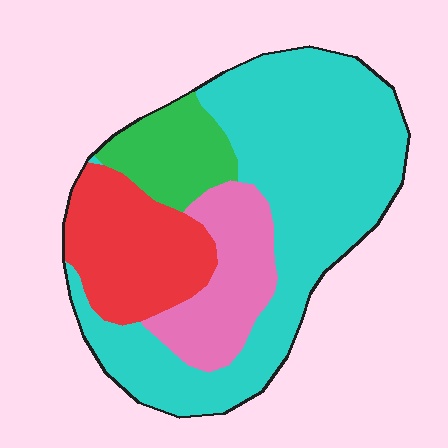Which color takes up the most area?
Cyan, at roughly 55%.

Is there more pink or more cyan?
Cyan.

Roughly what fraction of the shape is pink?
Pink covers about 15% of the shape.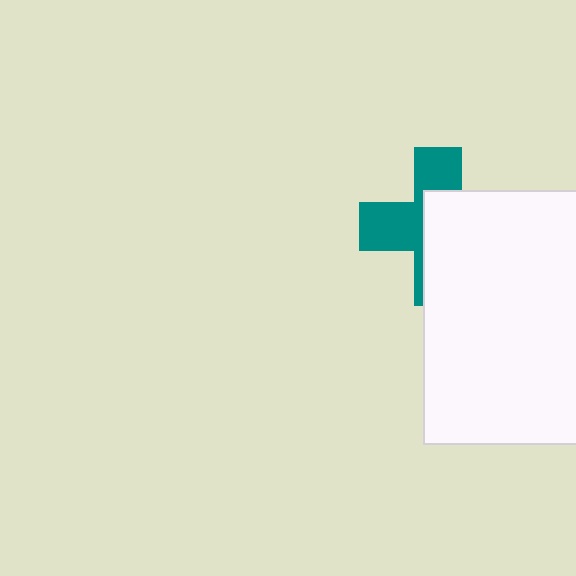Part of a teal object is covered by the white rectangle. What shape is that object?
It is a cross.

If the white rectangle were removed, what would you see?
You would see the complete teal cross.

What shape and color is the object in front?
The object in front is a white rectangle.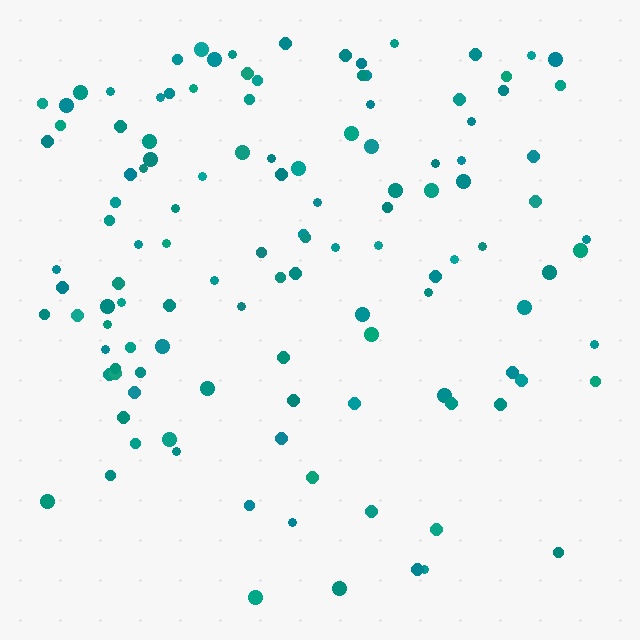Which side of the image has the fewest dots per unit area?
The bottom.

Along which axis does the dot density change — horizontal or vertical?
Vertical.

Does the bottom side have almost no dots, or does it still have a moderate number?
Still a moderate number, just noticeably fewer than the top.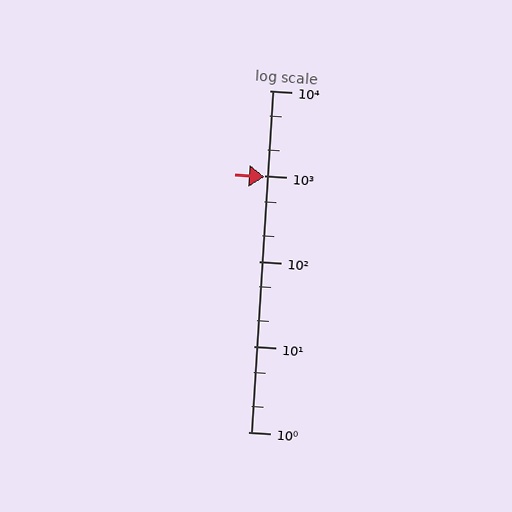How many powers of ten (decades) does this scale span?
The scale spans 4 decades, from 1 to 10000.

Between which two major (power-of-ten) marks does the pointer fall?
The pointer is between 100 and 1000.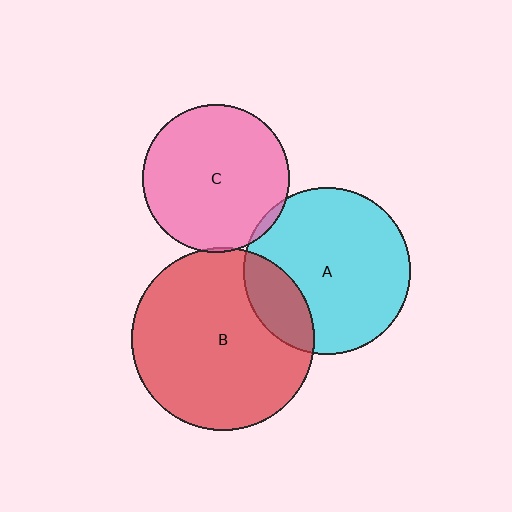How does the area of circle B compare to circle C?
Approximately 1.5 times.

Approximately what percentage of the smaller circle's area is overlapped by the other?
Approximately 5%.